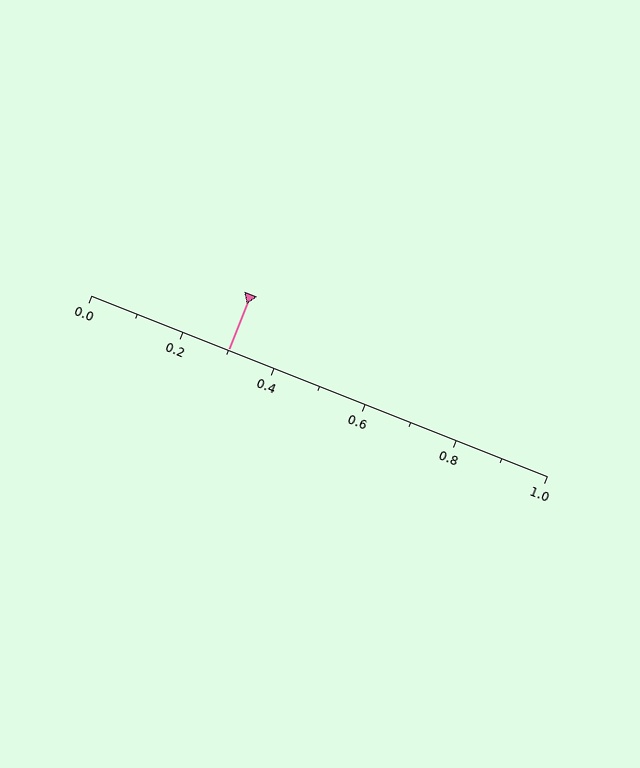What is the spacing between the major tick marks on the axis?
The major ticks are spaced 0.2 apart.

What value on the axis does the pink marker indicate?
The marker indicates approximately 0.3.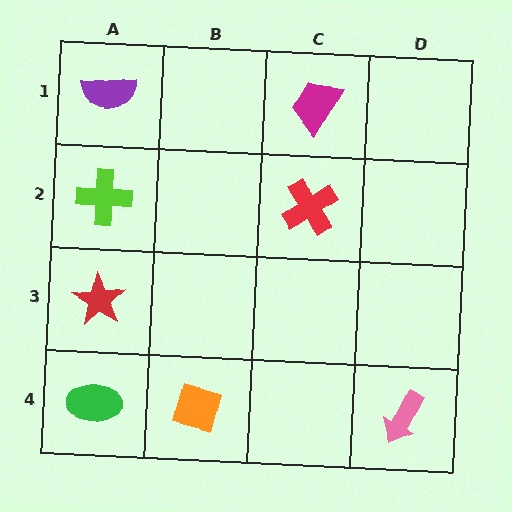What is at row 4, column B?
An orange square.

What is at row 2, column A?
A lime cross.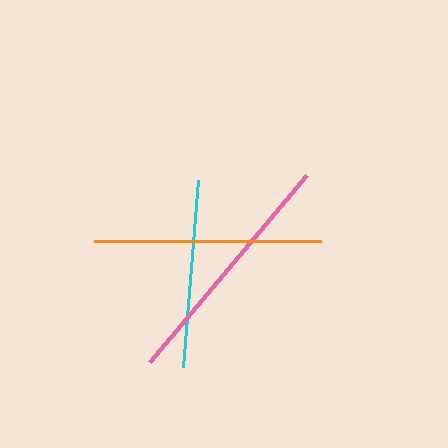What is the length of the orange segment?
The orange segment is approximately 227 pixels long.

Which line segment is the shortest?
The cyan line is the shortest at approximately 188 pixels.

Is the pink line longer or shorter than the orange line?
The pink line is longer than the orange line.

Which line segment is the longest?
The pink line is the longest at approximately 244 pixels.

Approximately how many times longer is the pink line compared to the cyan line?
The pink line is approximately 1.3 times the length of the cyan line.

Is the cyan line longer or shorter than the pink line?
The pink line is longer than the cyan line.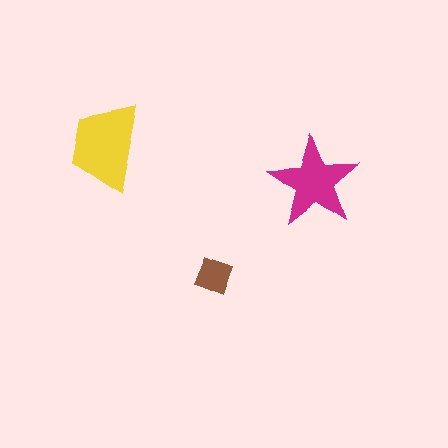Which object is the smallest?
The brown diamond.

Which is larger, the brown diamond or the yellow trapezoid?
The yellow trapezoid.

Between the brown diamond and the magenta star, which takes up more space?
The magenta star.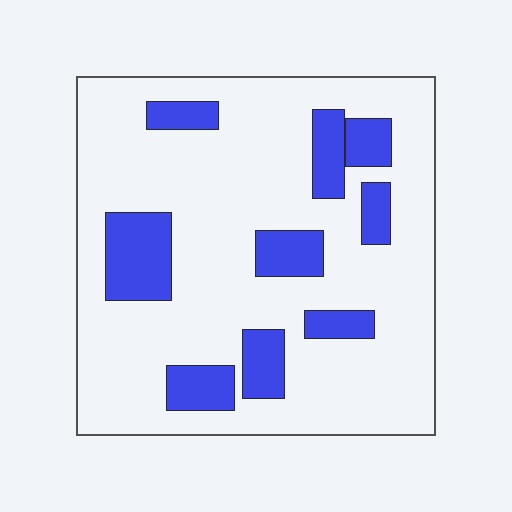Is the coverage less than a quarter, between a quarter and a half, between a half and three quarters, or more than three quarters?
Less than a quarter.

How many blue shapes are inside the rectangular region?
9.